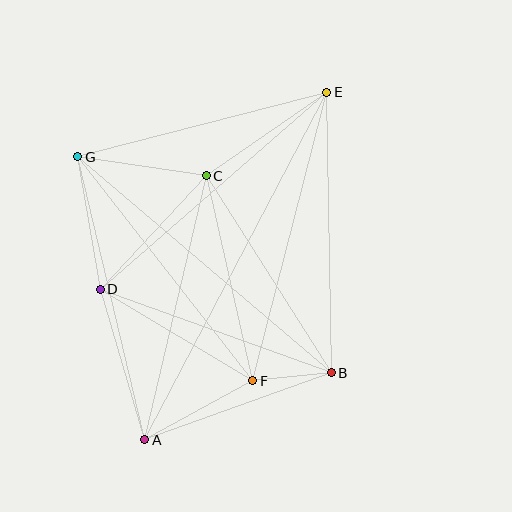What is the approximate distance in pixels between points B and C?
The distance between B and C is approximately 233 pixels.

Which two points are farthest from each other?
Points A and E are farthest from each other.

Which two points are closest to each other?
Points B and F are closest to each other.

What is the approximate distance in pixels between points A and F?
The distance between A and F is approximately 123 pixels.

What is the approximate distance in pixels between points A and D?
The distance between A and D is approximately 157 pixels.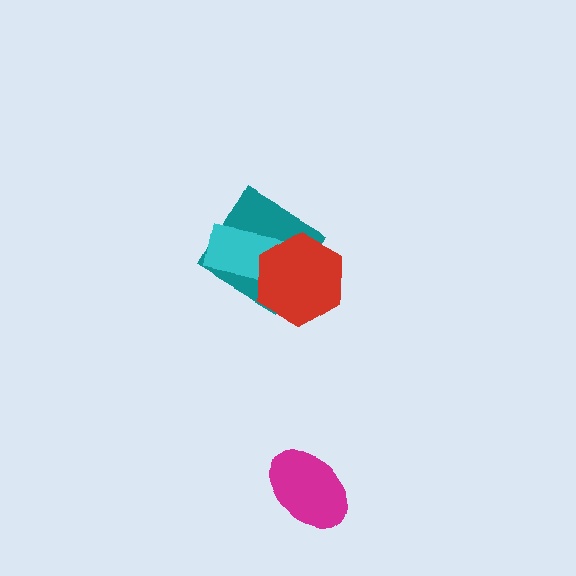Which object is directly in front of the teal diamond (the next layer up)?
The cyan rectangle is directly in front of the teal diamond.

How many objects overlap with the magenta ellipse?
0 objects overlap with the magenta ellipse.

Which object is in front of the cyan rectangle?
The red hexagon is in front of the cyan rectangle.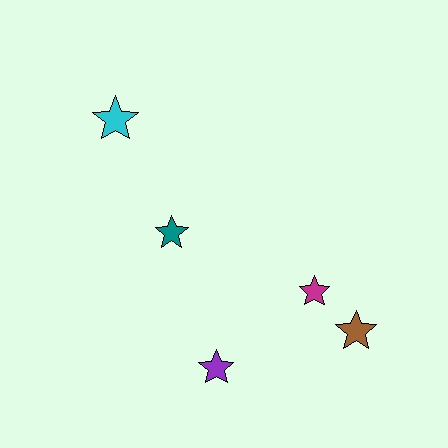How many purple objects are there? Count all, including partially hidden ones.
There is 1 purple object.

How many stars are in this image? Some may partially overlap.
There are 5 stars.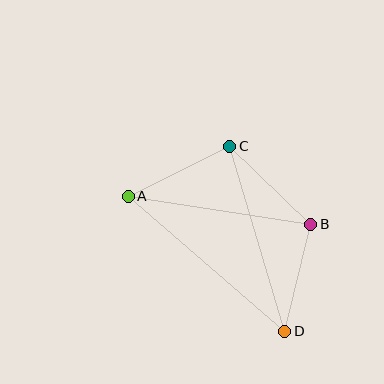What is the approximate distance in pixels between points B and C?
The distance between B and C is approximately 113 pixels.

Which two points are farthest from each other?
Points A and D are farthest from each other.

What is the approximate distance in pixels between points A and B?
The distance between A and B is approximately 185 pixels.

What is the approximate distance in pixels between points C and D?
The distance between C and D is approximately 193 pixels.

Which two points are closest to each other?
Points B and D are closest to each other.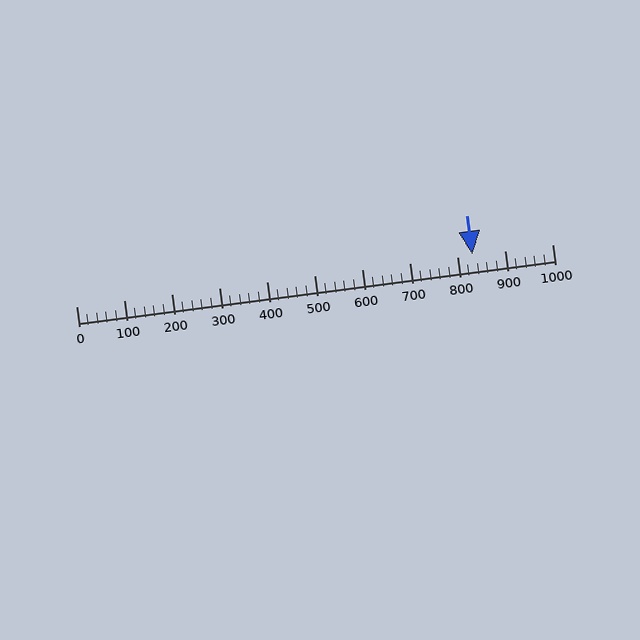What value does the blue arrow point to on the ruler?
The blue arrow points to approximately 832.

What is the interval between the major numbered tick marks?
The major tick marks are spaced 100 units apart.